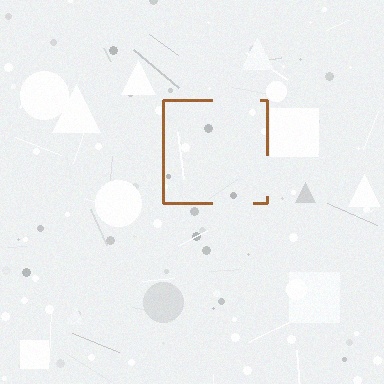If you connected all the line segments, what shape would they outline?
They would outline a square.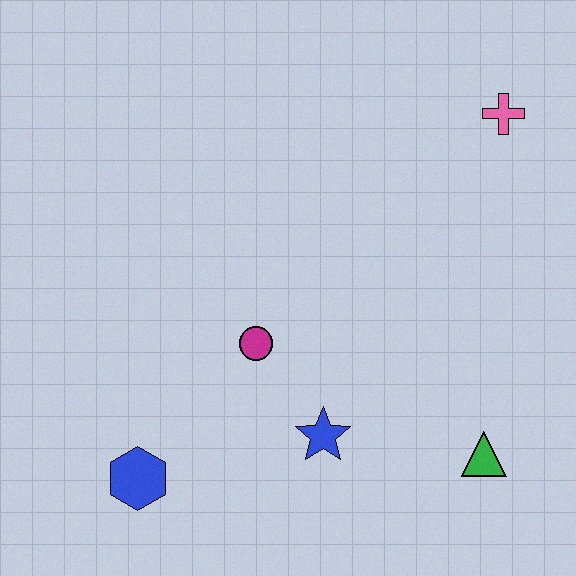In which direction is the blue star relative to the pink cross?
The blue star is below the pink cross.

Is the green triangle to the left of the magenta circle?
No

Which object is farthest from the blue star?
The pink cross is farthest from the blue star.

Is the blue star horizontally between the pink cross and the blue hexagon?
Yes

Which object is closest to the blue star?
The magenta circle is closest to the blue star.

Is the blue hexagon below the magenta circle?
Yes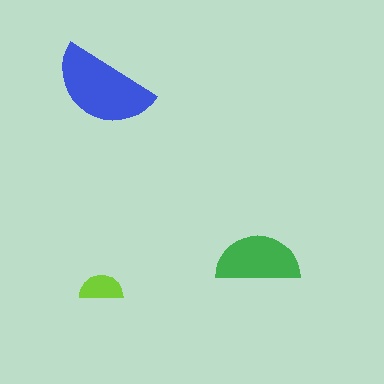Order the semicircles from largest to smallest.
the blue one, the green one, the lime one.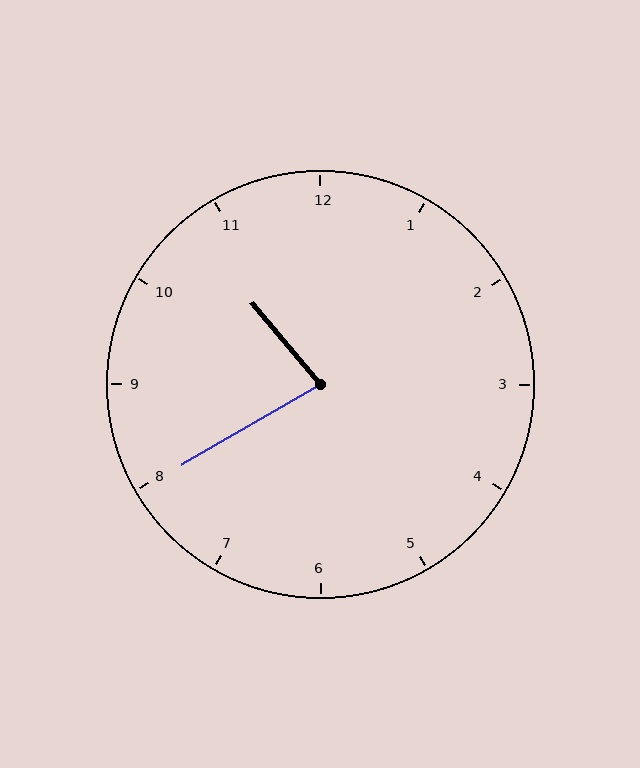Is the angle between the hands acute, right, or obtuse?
It is acute.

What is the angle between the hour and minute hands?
Approximately 80 degrees.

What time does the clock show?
10:40.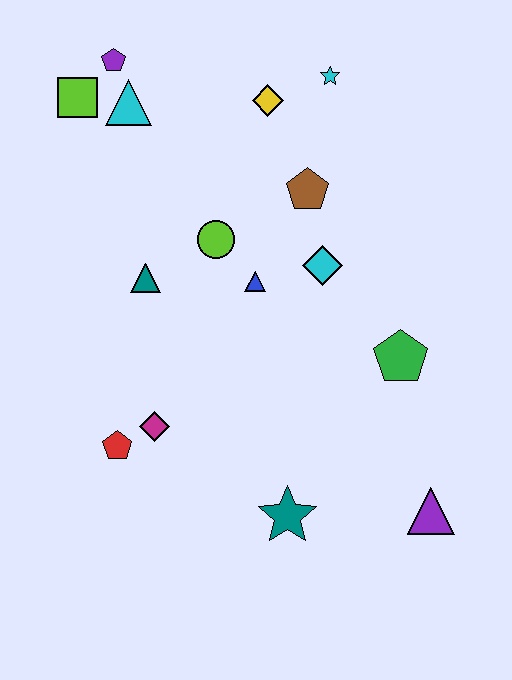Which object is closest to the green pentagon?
The cyan diamond is closest to the green pentagon.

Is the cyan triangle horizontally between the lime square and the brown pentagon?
Yes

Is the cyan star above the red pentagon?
Yes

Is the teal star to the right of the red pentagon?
Yes